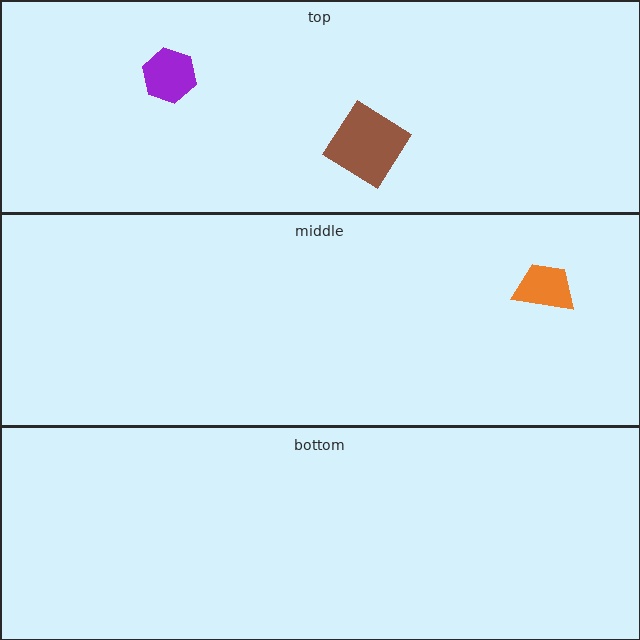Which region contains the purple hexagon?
The top region.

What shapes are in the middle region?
The orange trapezoid.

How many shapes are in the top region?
2.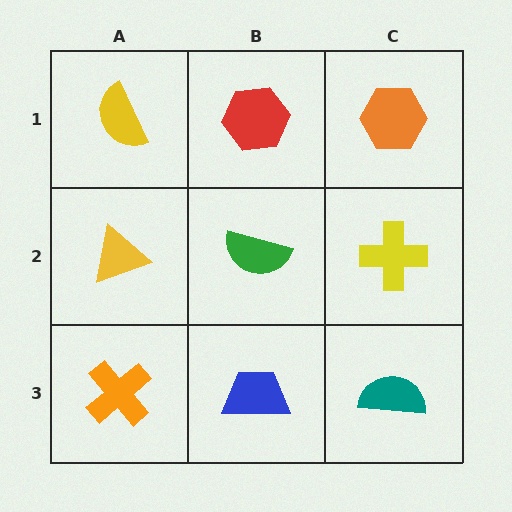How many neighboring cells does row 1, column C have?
2.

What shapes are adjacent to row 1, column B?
A green semicircle (row 2, column B), a yellow semicircle (row 1, column A), an orange hexagon (row 1, column C).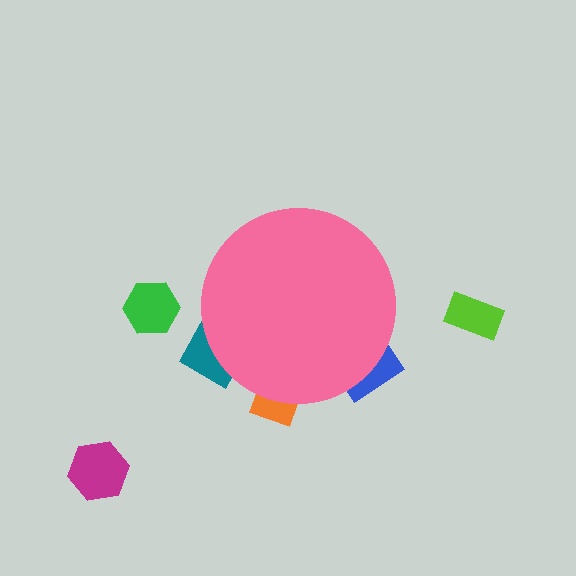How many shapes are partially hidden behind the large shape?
3 shapes are partially hidden.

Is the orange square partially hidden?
Yes, the orange square is partially hidden behind the pink circle.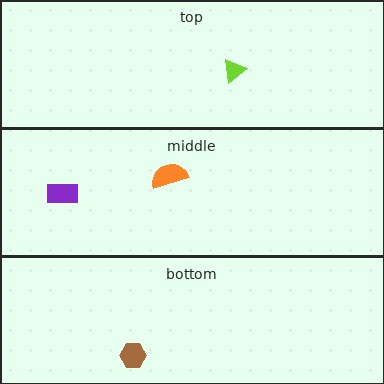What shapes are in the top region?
The lime triangle.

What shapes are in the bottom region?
The brown hexagon.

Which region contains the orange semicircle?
The middle region.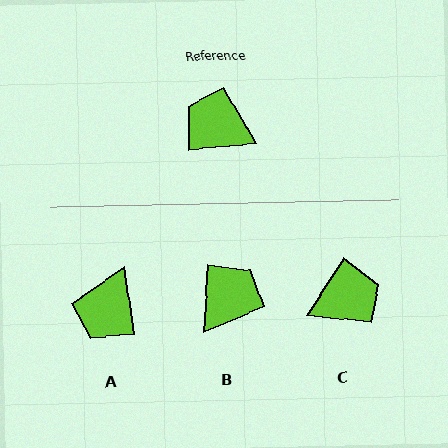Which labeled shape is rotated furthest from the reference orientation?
C, about 127 degrees away.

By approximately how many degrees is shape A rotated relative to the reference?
Approximately 94 degrees counter-clockwise.